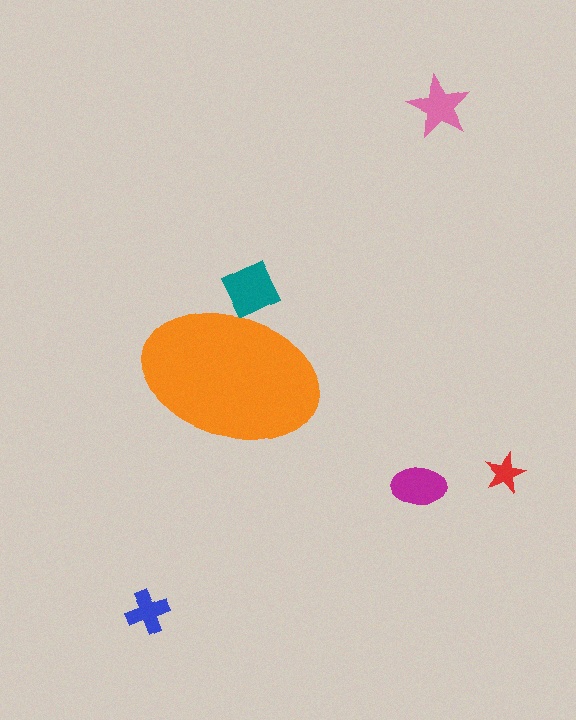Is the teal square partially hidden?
Yes, the teal square is partially hidden behind the orange ellipse.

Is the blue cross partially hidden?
No, the blue cross is fully visible.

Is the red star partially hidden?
No, the red star is fully visible.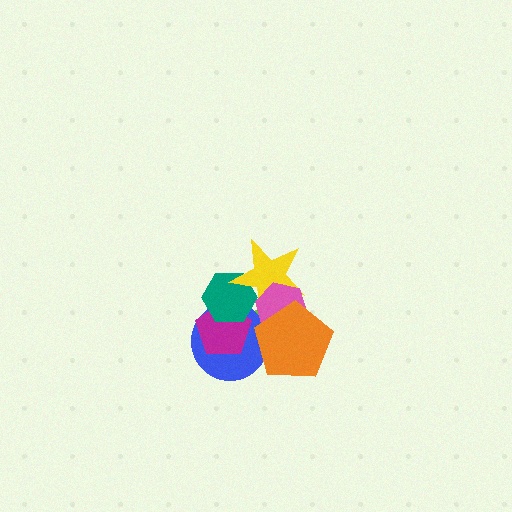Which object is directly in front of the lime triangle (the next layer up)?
The blue circle is directly in front of the lime triangle.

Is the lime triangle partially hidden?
Yes, it is partially covered by another shape.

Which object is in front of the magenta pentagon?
The teal hexagon is in front of the magenta pentagon.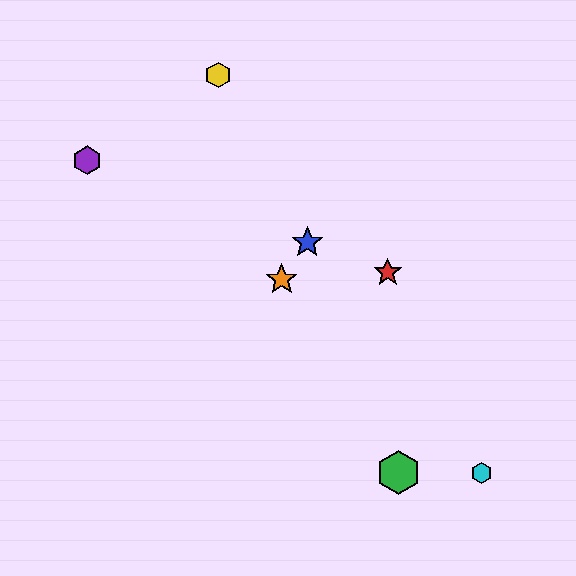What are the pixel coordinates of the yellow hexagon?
The yellow hexagon is at (218, 75).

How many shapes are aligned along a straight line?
3 shapes (the red star, the blue star, the purple hexagon) are aligned along a straight line.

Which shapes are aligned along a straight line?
The red star, the blue star, the purple hexagon are aligned along a straight line.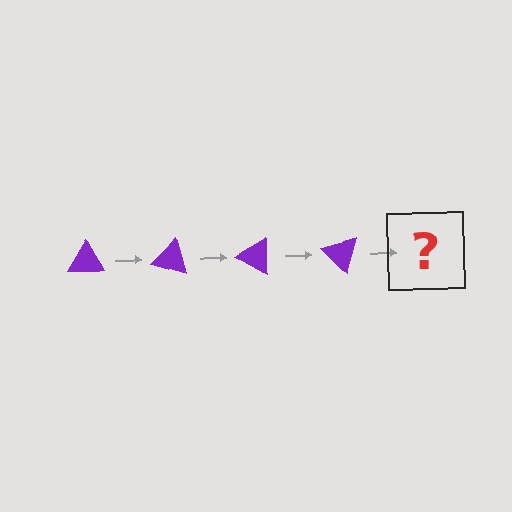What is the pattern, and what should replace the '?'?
The pattern is that the triangle rotates 15 degrees each step. The '?' should be a purple triangle rotated 60 degrees.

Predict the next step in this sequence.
The next step is a purple triangle rotated 60 degrees.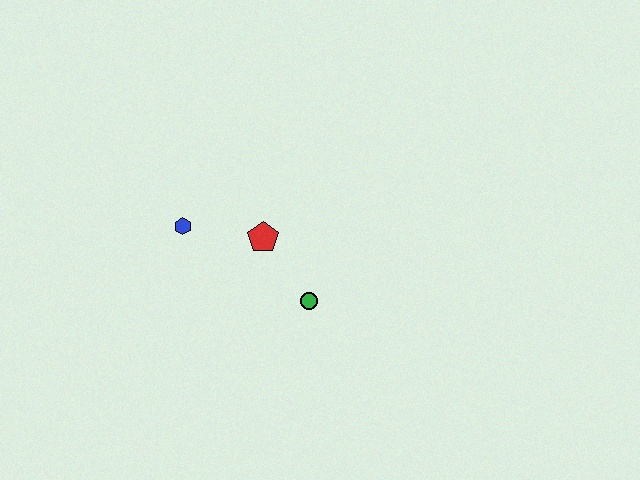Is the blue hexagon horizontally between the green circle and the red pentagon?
No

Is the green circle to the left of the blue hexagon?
No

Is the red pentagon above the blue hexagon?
No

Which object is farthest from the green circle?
The blue hexagon is farthest from the green circle.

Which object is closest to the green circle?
The red pentagon is closest to the green circle.